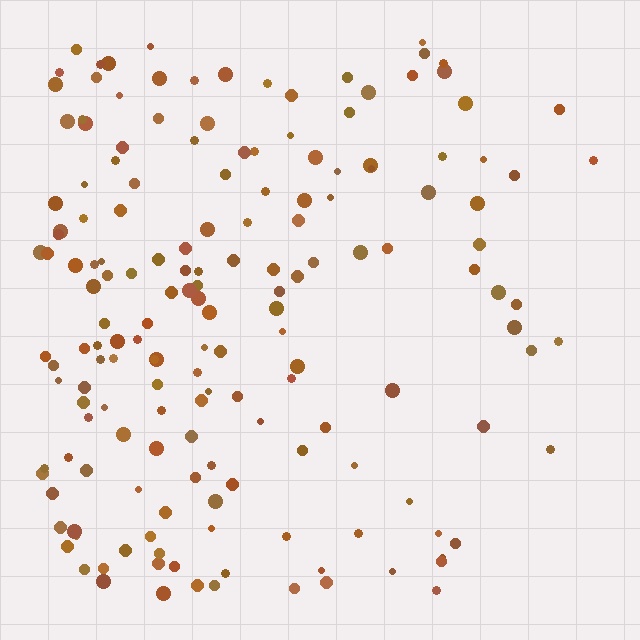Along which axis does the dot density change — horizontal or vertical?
Horizontal.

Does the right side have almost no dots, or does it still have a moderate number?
Still a moderate number, just noticeably fewer than the left.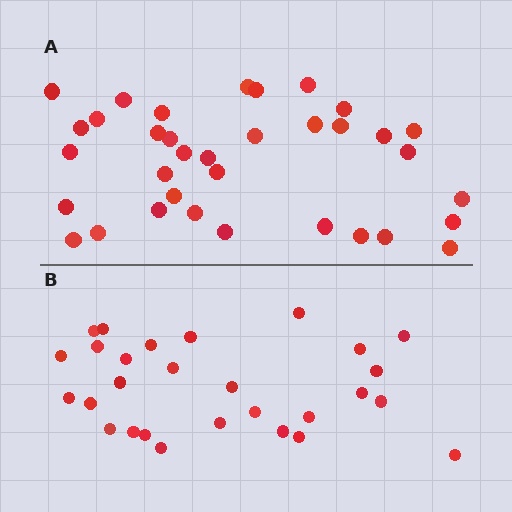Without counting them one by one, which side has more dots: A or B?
Region A (the top region) has more dots.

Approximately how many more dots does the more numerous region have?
Region A has roughly 8 or so more dots than region B.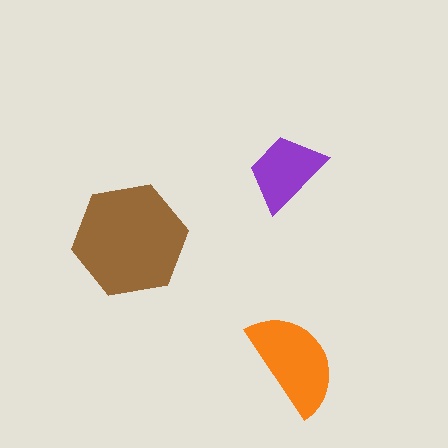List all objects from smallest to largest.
The purple trapezoid, the orange semicircle, the brown hexagon.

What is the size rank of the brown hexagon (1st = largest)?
1st.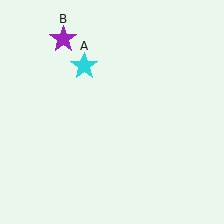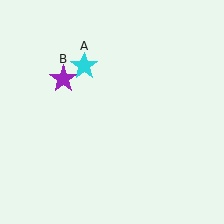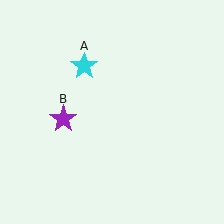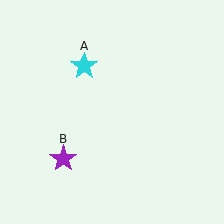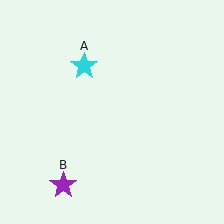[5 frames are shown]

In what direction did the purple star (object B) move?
The purple star (object B) moved down.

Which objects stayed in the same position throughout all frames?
Cyan star (object A) remained stationary.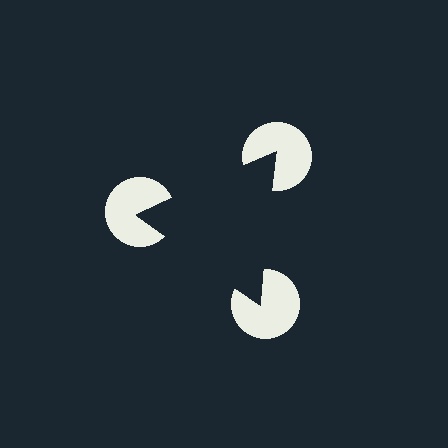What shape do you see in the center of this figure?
An illusory triangle — its edges are inferred from the aligned wedge cuts in the pac-man discs, not physically drawn.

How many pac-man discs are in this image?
There are 3 — one at each vertex of the illusory triangle.